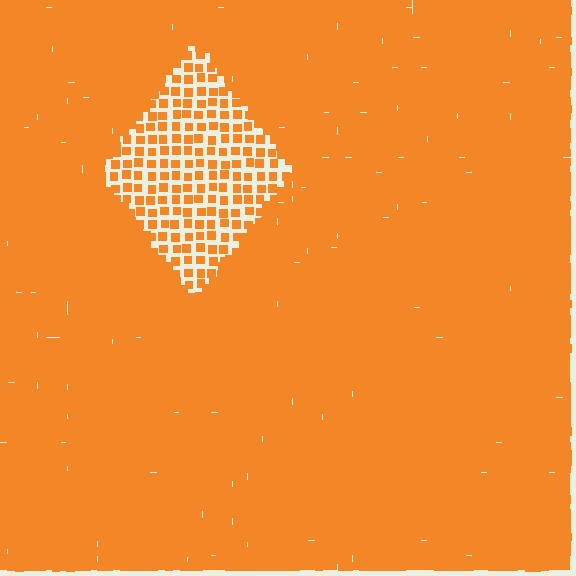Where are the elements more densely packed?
The elements are more densely packed outside the diamond boundary.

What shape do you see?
I see a diamond.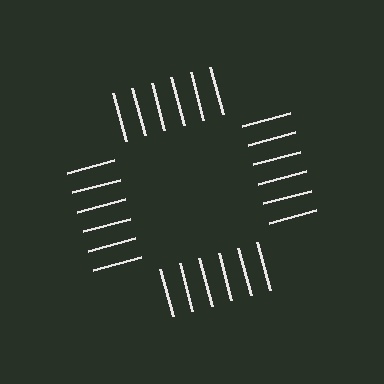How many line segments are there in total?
24 — 6 along each of the 4 edges.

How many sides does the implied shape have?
4 sides — the line-ends trace a square.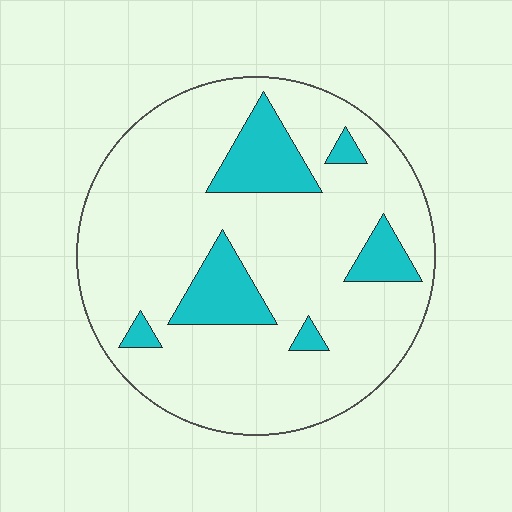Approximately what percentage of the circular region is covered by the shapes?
Approximately 15%.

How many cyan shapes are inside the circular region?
6.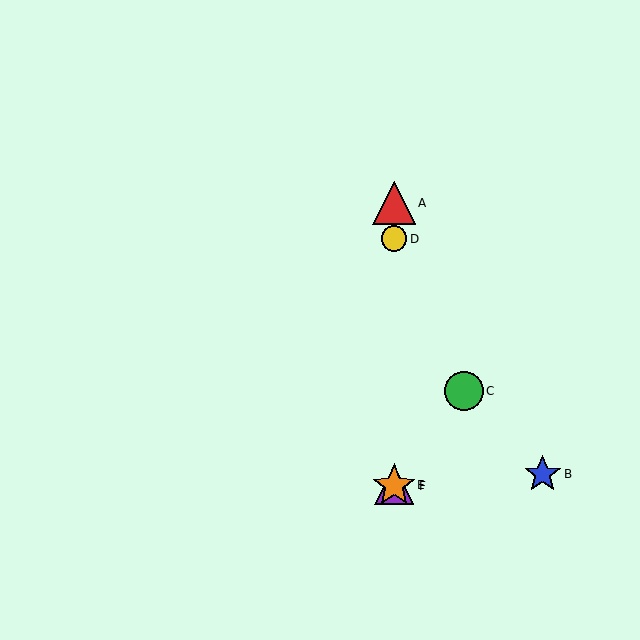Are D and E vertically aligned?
Yes, both are at x≈394.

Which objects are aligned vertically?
Objects A, D, E, F are aligned vertically.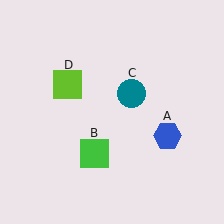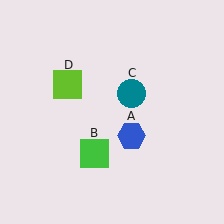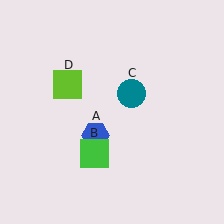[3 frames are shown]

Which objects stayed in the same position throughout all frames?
Green square (object B) and teal circle (object C) and lime square (object D) remained stationary.